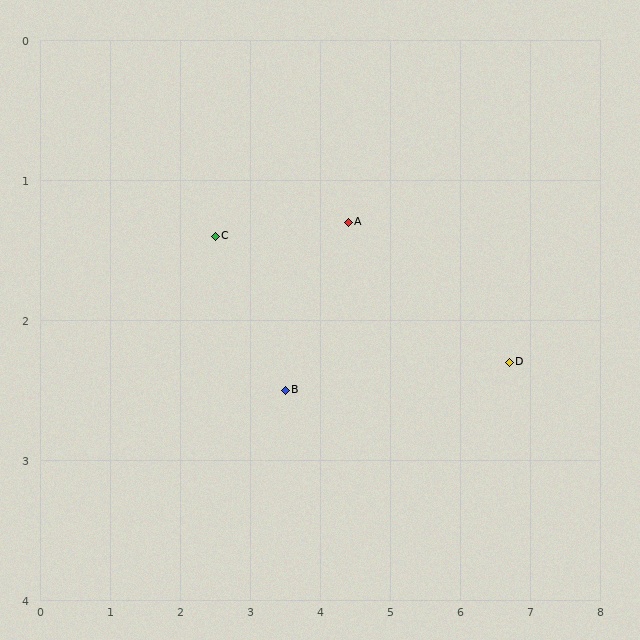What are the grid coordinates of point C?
Point C is at approximately (2.5, 1.4).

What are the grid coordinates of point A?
Point A is at approximately (4.4, 1.3).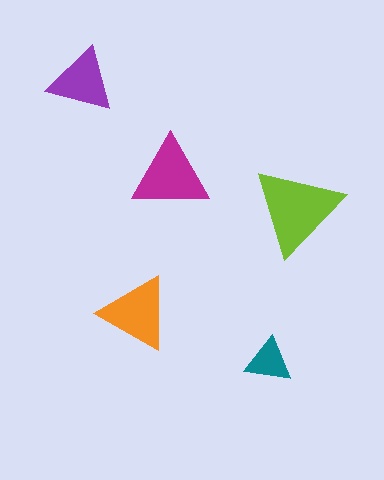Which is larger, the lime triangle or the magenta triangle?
The lime one.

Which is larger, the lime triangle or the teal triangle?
The lime one.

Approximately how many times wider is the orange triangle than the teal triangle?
About 1.5 times wider.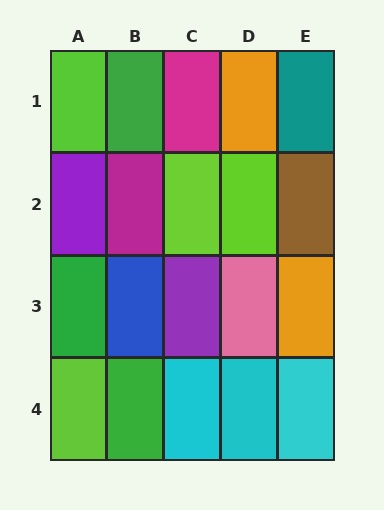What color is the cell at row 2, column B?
Magenta.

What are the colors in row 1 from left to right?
Lime, green, magenta, orange, teal.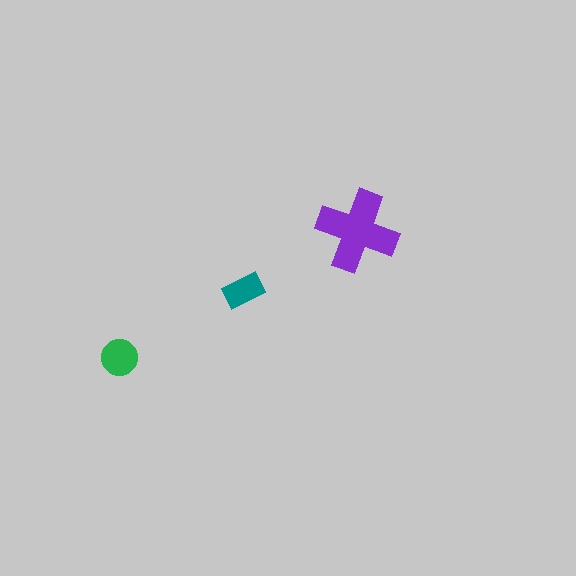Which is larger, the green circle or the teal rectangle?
The green circle.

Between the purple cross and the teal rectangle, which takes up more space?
The purple cross.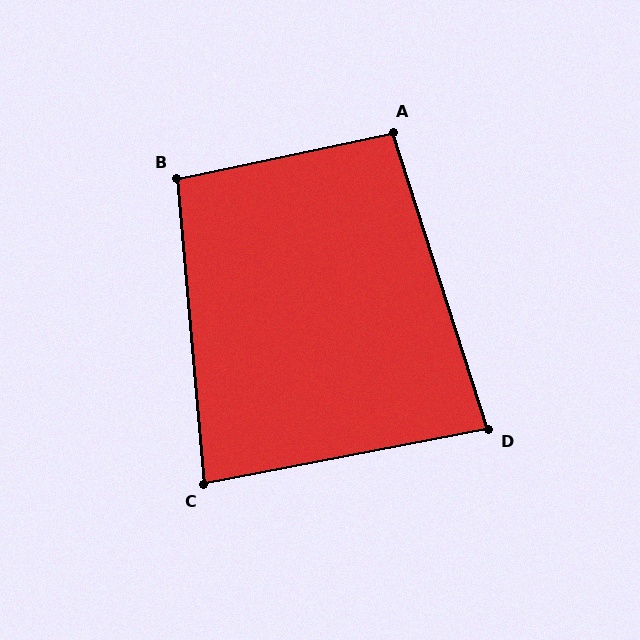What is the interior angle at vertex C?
Approximately 84 degrees (acute).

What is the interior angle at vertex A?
Approximately 96 degrees (obtuse).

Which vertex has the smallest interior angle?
D, at approximately 83 degrees.